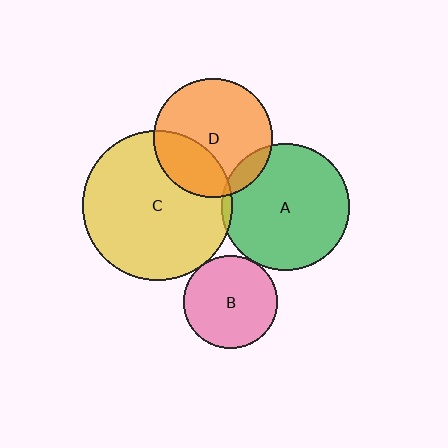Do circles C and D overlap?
Yes.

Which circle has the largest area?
Circle C (yellow).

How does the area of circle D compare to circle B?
Approximately 1.6 times.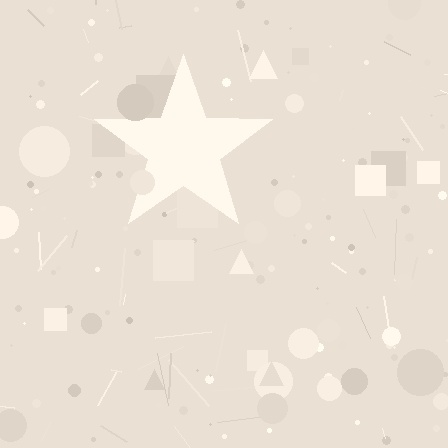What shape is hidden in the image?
A star is hidden in the image.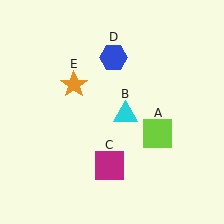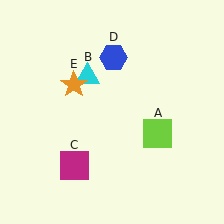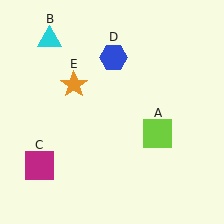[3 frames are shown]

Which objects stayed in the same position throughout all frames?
Lime square (object A) and blue hexagon (object D) and orange star (object E) remained stationary.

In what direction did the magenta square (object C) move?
The magenta square (object C) moved left.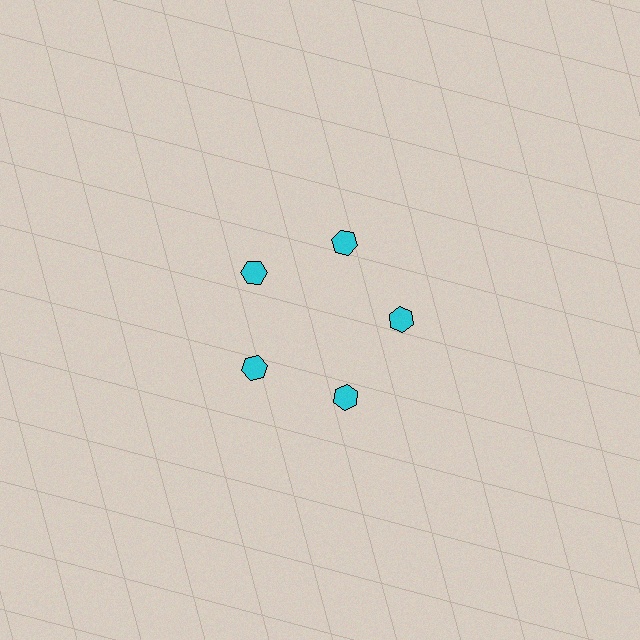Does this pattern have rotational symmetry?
Yes, this pattern has 5-fold rotational symmetry. It looks the same after rotating 72 degrees around the center.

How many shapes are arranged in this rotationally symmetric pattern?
There are 5 shapes, arranged in 5 groups of 1.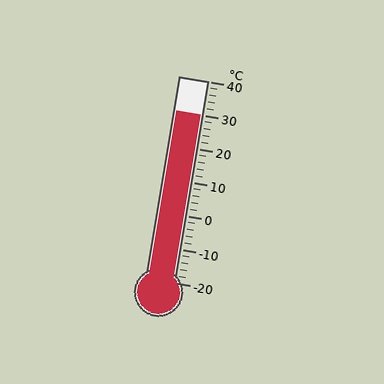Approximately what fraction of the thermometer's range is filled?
The thermometer is filled to approximately 85% of its range.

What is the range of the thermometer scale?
The thermometer scale ranges from -20°C to 40°C.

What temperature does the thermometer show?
The thermometer shows approximately 30°C.